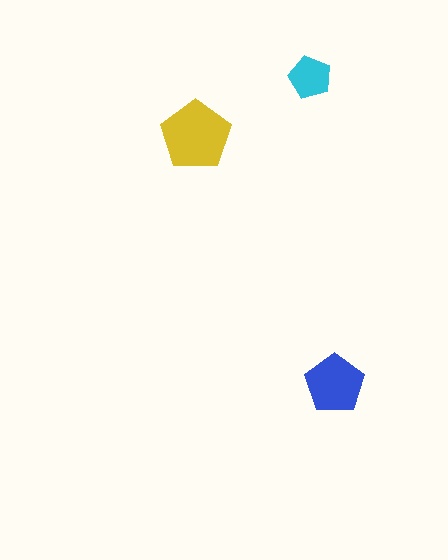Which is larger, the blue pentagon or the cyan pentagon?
The blue one.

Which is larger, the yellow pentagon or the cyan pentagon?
The yellow one.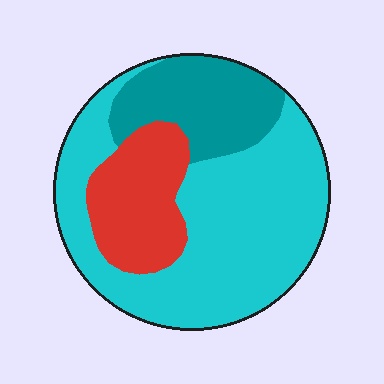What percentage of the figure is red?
Red takes up about one fifth (1/5) of the figure.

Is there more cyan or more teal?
Cyan.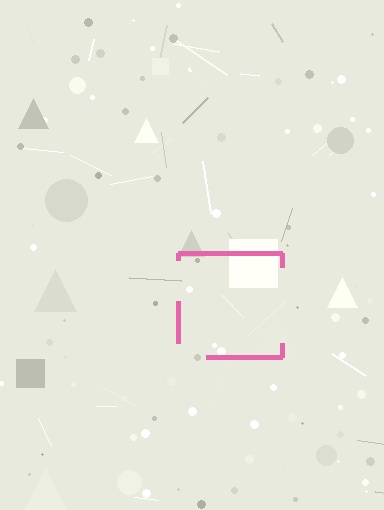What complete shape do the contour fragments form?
The contour fragments form a square.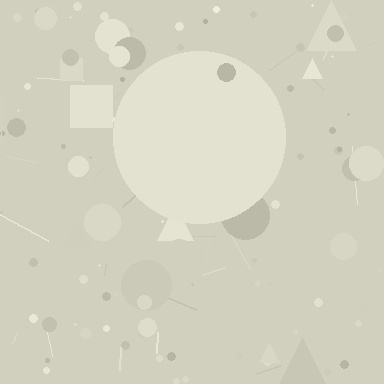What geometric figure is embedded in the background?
A circle is embedded in the background.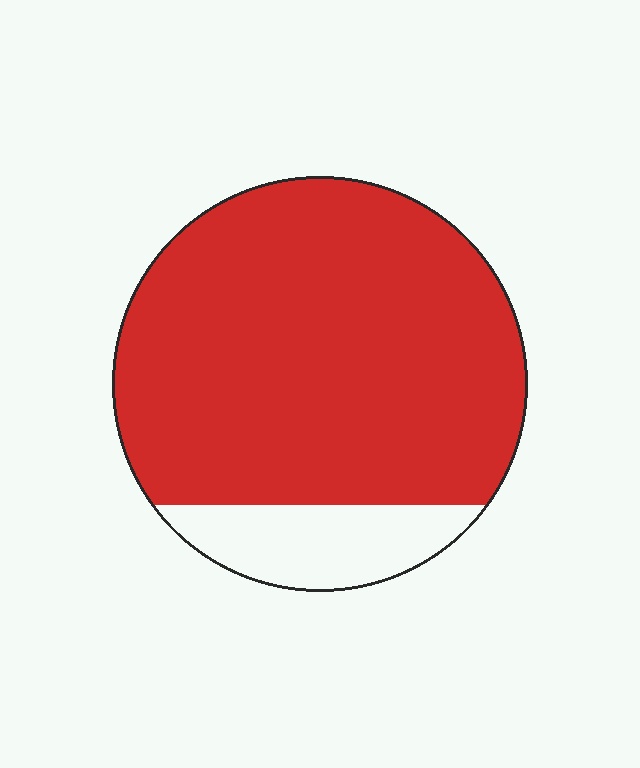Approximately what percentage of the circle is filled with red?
Approximately 85%.